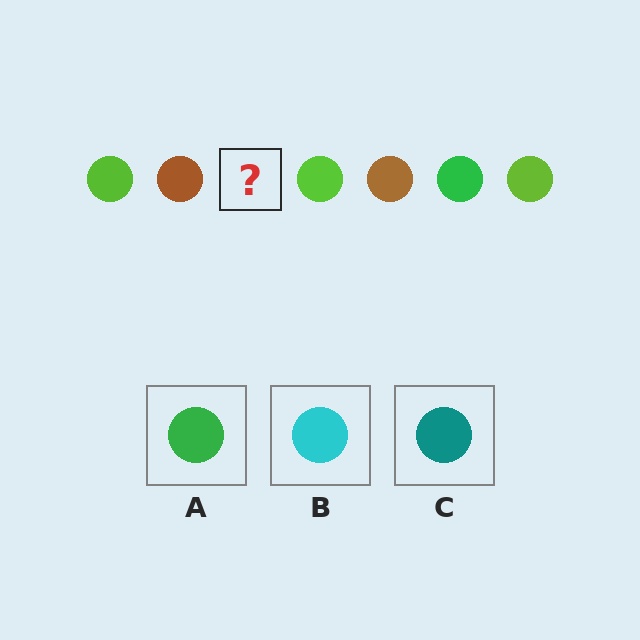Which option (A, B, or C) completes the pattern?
A.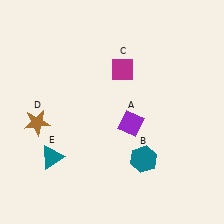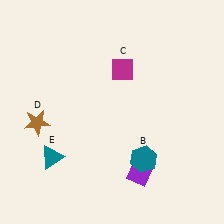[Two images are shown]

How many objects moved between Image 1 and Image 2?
1 object moved between the two images.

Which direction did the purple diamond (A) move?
The purple diamond (A) moved down.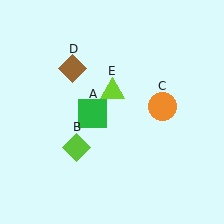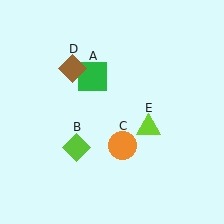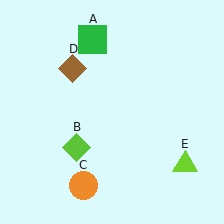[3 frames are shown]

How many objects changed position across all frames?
3 objects changed position: green square (object A), orange circle (object C), lime triangle (object E).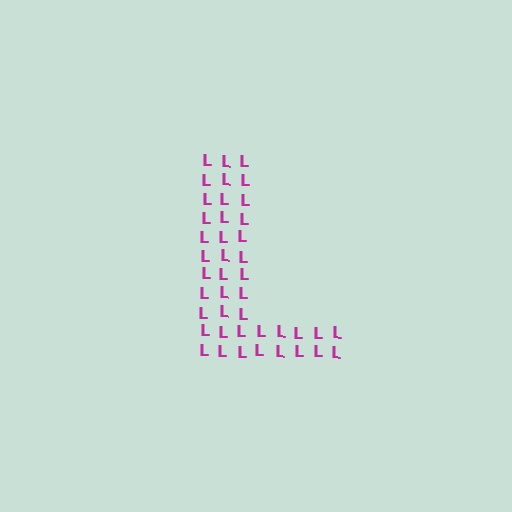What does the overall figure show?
The overall figure shows the letter L.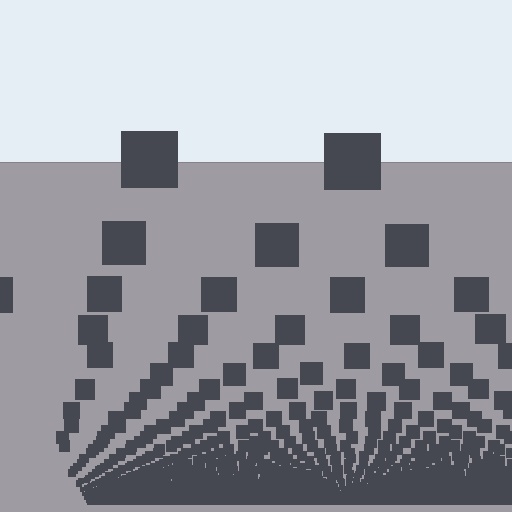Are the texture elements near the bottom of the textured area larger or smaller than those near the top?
Smaller. The gradient is inverted — elements near the bottom are smaller and denser.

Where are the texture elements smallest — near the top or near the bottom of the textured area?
Near the bottom.